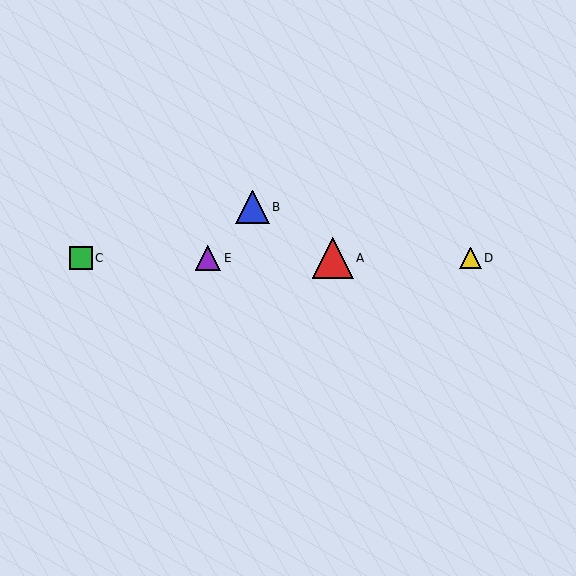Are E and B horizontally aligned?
No, E is at y≈258 and B is at y≈207.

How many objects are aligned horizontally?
4 objects (A, C, D, E) are aligned horizontally.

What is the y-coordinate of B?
Object B is at y≈207.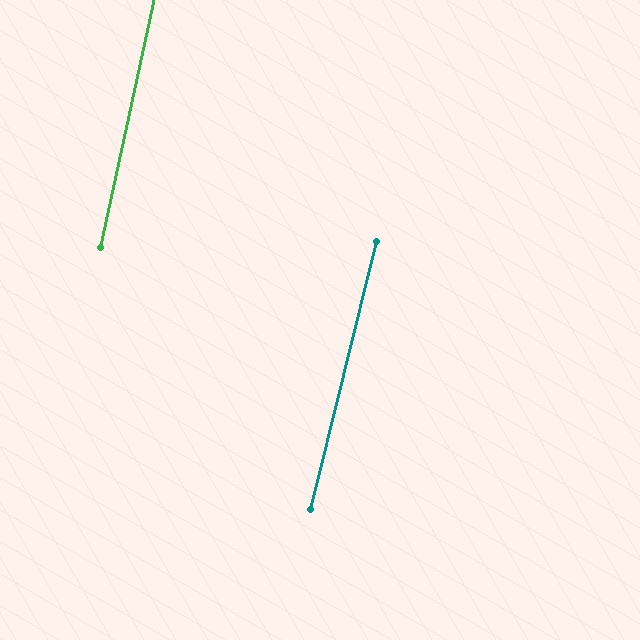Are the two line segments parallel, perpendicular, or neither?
Parallel — their directions differ by only 1.5°.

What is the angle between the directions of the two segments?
Approximately 2 degrees.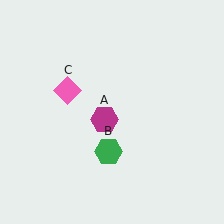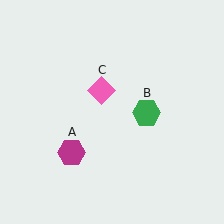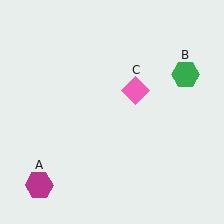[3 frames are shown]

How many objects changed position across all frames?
3 objects changed position: magenta hexagon (object A), green hexagon (object B), pink diamond (object C).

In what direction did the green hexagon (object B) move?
The green hexagon (object B) moved up and to the right.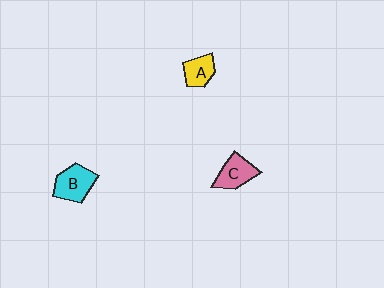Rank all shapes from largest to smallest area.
From largest to smallest: B (cyan), C (pink), A (yellow).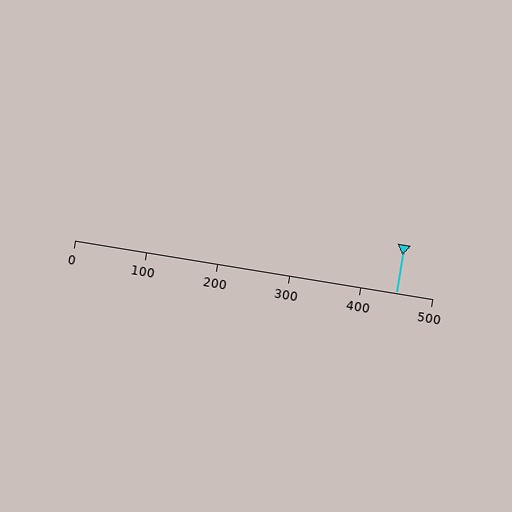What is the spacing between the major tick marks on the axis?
The major ticks are spaced 100 apart.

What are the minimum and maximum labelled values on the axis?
The axis runs from 0 to 500.